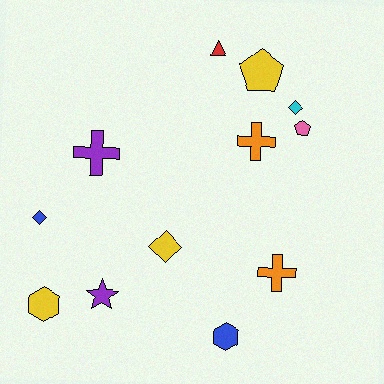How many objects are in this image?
There are 12 objects.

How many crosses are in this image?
There are 3 crosses.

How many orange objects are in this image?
There are 2 orange objects.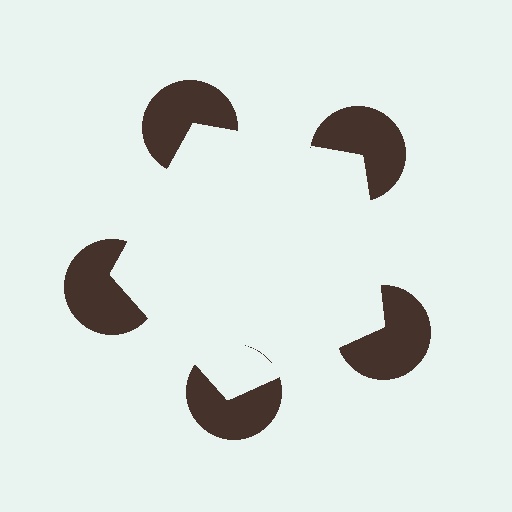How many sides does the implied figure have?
5 sides.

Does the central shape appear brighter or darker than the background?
It typically appears slightly brighter than the background, even though no actual brightness change is drawn.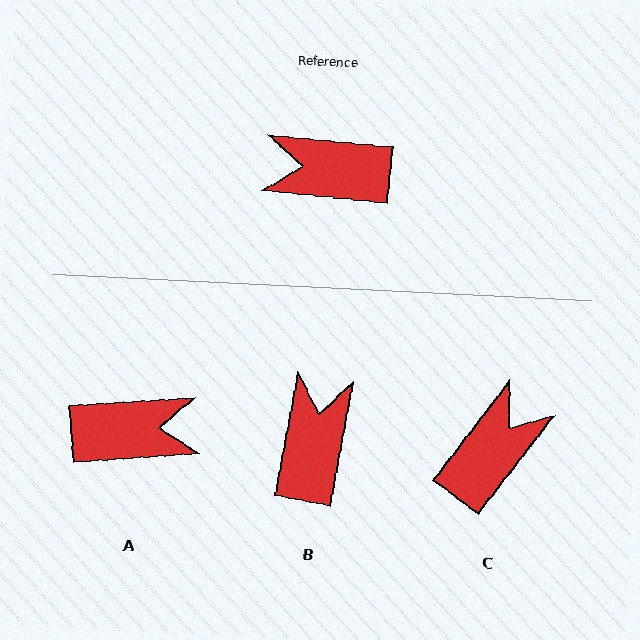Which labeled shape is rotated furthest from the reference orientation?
A, about 170 degrees away.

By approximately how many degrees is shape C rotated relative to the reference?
Approximately 122 degrees clockwise.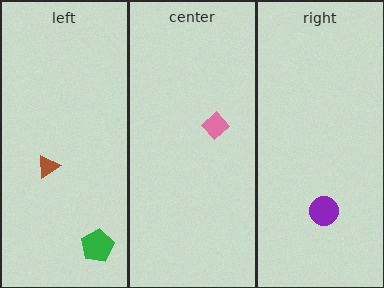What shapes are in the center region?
The pink diamond.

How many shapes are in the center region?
1.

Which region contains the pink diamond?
The center region.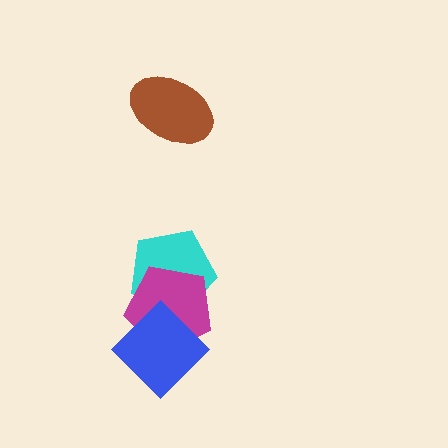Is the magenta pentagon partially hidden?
Yes, it is partially covered by another shape.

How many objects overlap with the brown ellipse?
0 objects overlap with the brown ellipse.